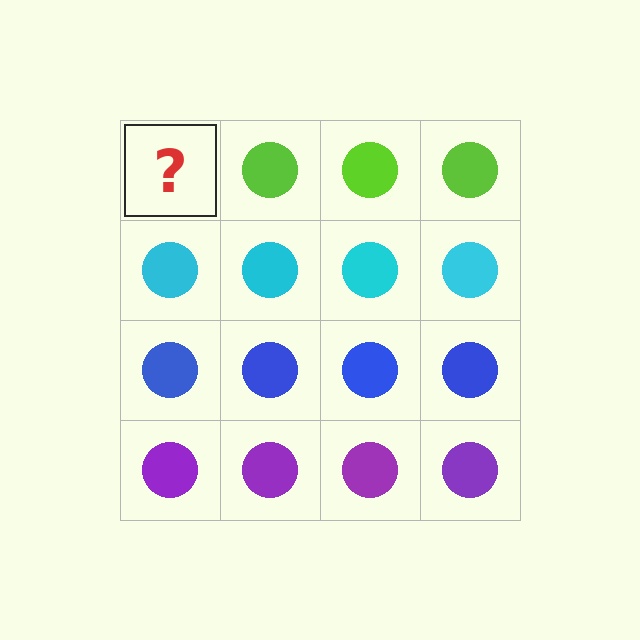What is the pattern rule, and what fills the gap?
The rule is that each row has a consistent color. The gap should be filled with a lime circle.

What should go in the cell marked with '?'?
The missing cell should contain a lime circle.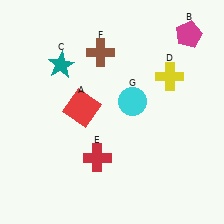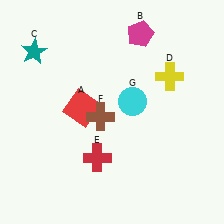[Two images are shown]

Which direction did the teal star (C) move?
The teal star (C) moved left.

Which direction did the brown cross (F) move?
The brown cross (F) moved down.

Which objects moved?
The objects that moved are: the magenta pentagon (B), the teal star (C), the brown cross (F).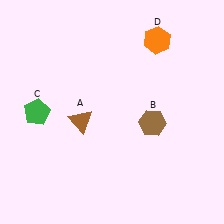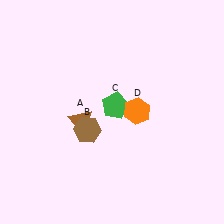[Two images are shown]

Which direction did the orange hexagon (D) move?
The orange hexagon (D) moved down.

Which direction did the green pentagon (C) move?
The green pentagon (C) moved right.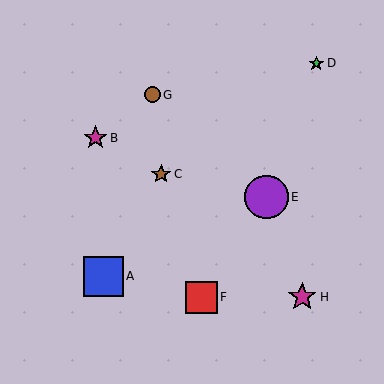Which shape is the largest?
The purple circle (labeled E) is the largest.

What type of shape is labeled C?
Shape C is a brown star.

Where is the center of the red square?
The center of the red square is at (201, 297).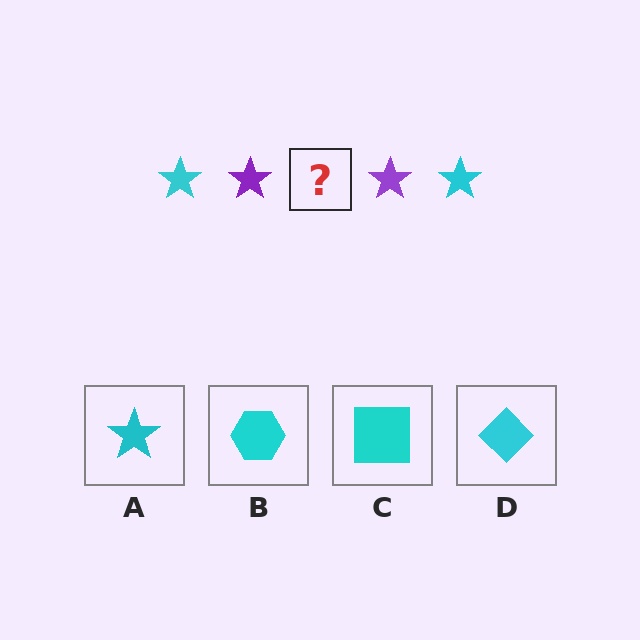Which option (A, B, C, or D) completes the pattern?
A.